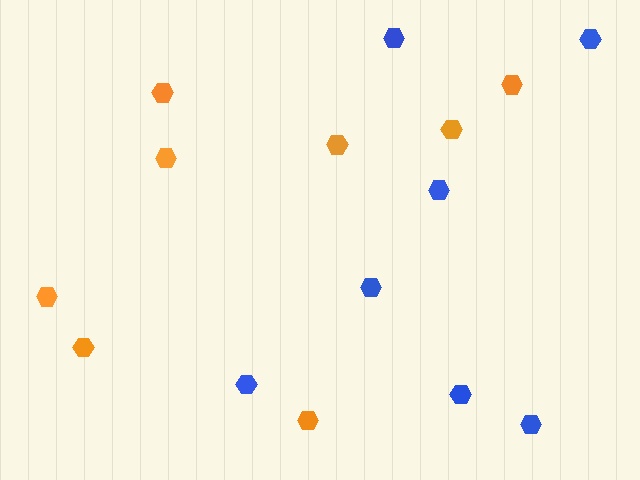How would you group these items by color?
There are 2 groups: one group of blue hexagons (7) and one group of orange hexagons (8).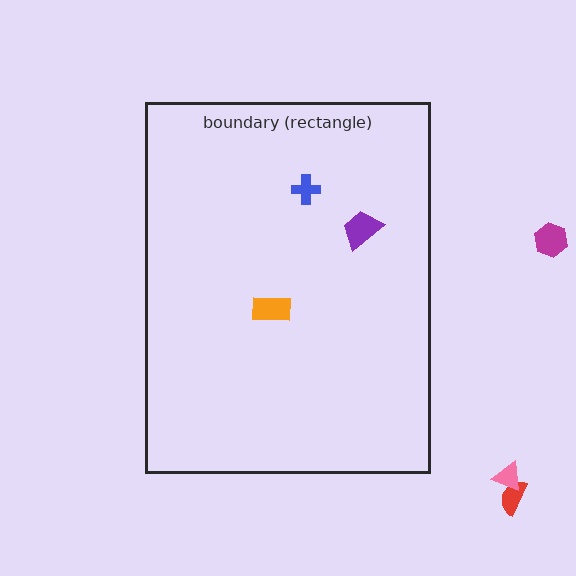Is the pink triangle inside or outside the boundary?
Outside.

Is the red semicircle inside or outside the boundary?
Outside.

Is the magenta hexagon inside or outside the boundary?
Outside.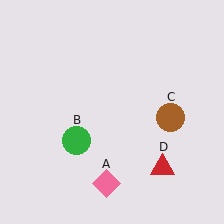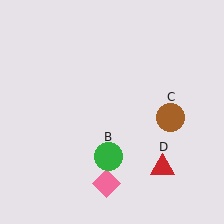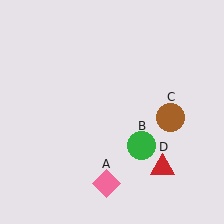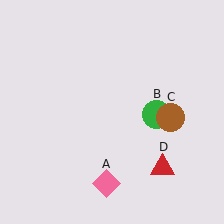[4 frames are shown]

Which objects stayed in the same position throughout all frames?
Pink diamond (object A) and brown circle (object C) and red triangle (object D) remained stationary.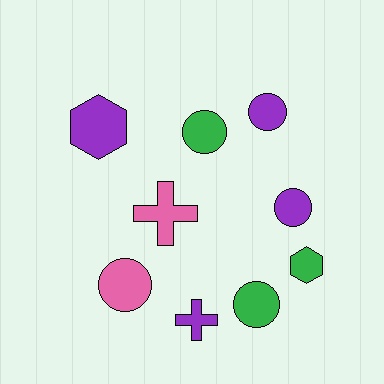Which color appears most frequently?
Purple, with 4 objects.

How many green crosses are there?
There are no green crosses.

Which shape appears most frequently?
Circle, with 5 objects.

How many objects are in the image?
There are 9 objects.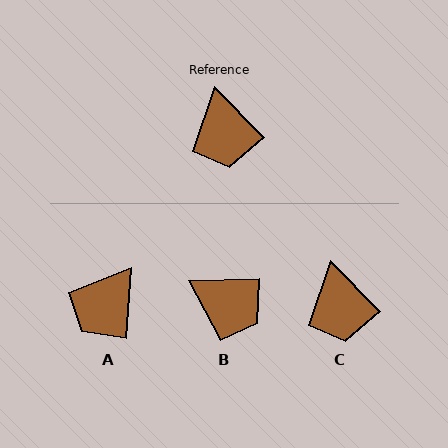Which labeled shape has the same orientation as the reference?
C.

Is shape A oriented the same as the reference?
No, it is off by about 49 degrees.